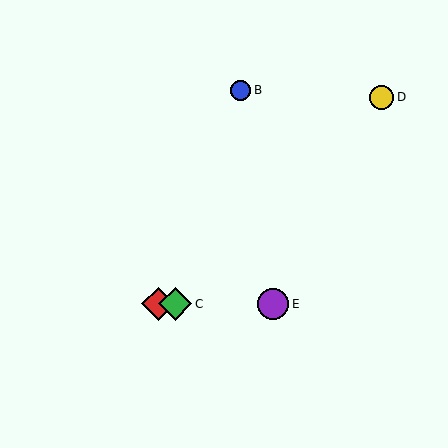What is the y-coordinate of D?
Object D is at y≈97.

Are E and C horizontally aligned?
Yes, both are at y≈304.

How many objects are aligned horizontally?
3 objects (A, C, E) are aligned horizontally.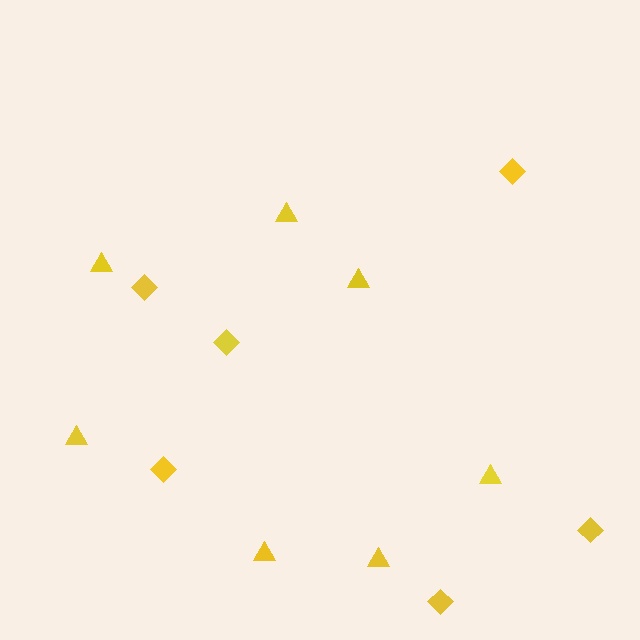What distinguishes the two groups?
There are 2 groups: one group of triangles (7) and one group of diamonds (6).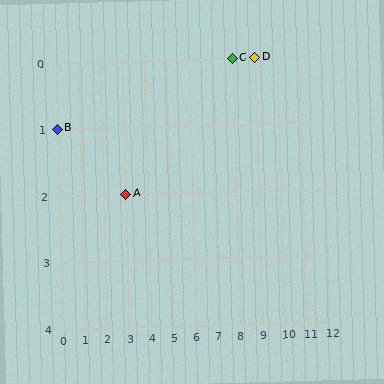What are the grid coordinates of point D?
Point D is at grid coordinates (9, 0).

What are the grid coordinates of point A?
Point A is at grid coordinates (3, 2).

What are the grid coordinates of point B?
Point B is at grid coordinates (0, 1).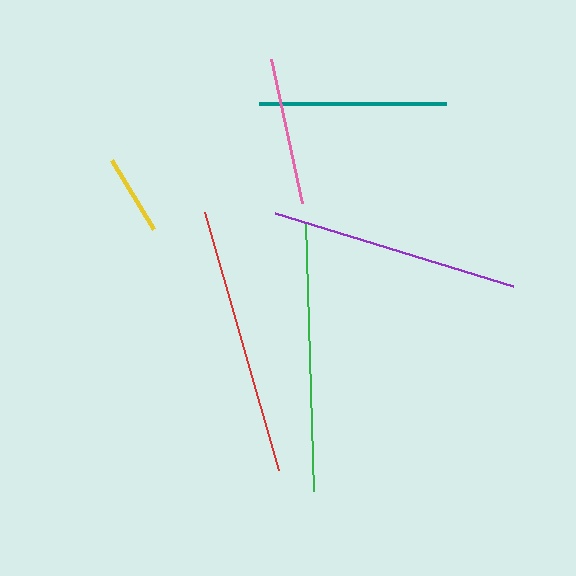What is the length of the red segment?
The red segment is approximately 268 pixels long.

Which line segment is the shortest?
The yellow line is the shortest at approximately 80 pixels.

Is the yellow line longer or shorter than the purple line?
The purple line is longer than the yellow line.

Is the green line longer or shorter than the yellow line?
The green line is longer than the yellow line.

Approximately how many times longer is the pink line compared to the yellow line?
The pink line is approximately 1.8 times the length of the yellow line.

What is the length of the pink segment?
The pink segment is approximately 148 pixels long.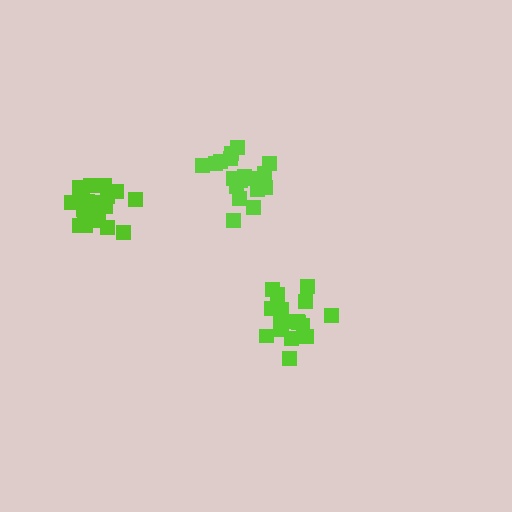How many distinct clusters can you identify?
There are 3 distinct clusters.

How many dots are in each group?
Group 1: 20 dots, Group 2: 19 dots, Group 3: 17 dots (56 total).